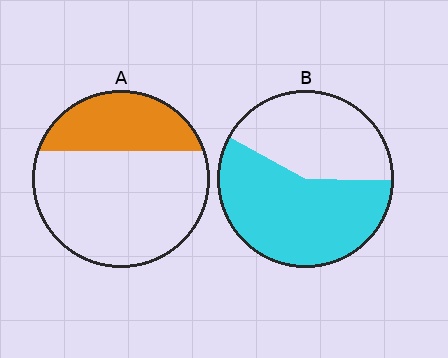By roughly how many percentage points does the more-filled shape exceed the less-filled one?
By roughly 25 percentage points (B over A).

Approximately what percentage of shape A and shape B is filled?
A is approximately 30% and B is approximately 60%.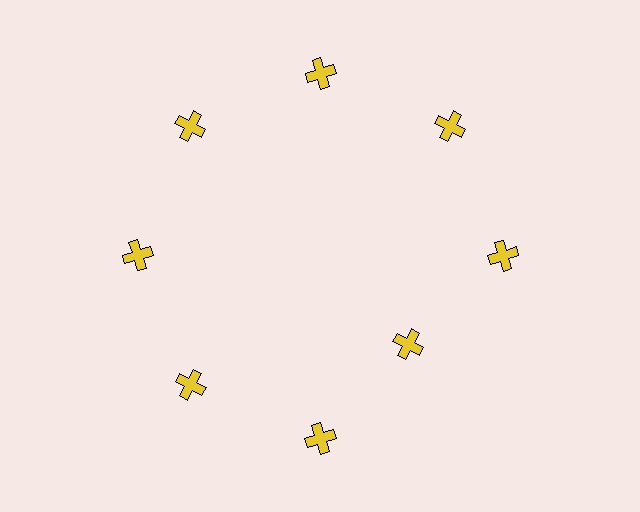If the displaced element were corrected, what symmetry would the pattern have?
It would have 8-fold rotational symmetry — the pattern would map onto itself every 45 degrees.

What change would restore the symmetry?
The symmetry would be restored by moving it outward, back onto the ring so that all 8 crosses sit at equal angles and equal distance from the center.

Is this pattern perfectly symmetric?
No. The 8 yellow crosses are arranged in a ring, but one element near the 4 o'clock position is pulled inward toward the center, breaking the 8-fold rotational symmetry.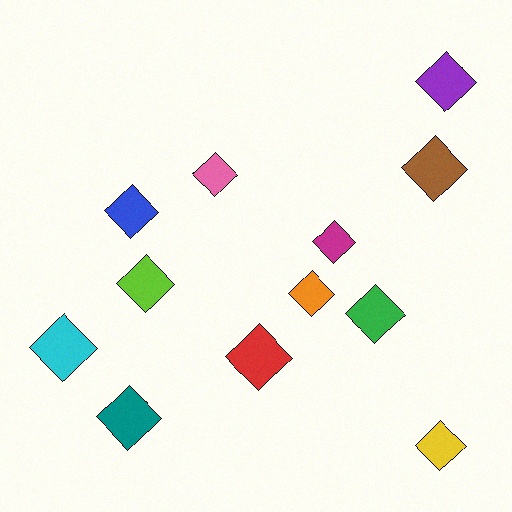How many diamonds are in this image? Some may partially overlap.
There are 12 diamonds.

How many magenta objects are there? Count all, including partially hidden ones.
There is 1 magenta object.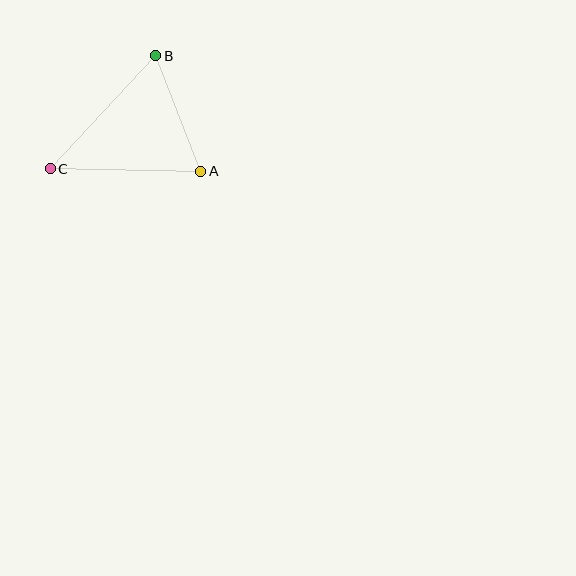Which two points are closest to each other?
Points A and B are closest to each other.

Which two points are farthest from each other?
Points B and C are farthest from each other.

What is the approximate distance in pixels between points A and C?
The distance between A and C is approximately 151 pixels.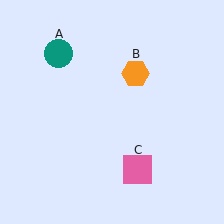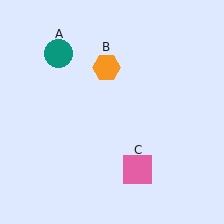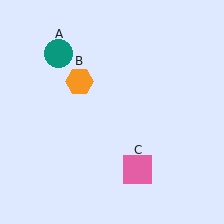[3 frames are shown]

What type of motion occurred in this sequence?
The orange hexagon (object B) rotated counterclockwise around the center of the scene.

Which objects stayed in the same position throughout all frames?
Teal circle (object A) and pink square (object C) remained stationary.